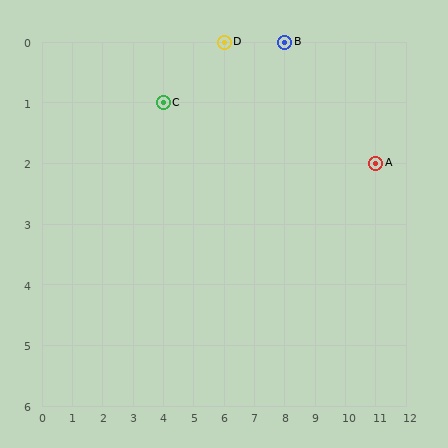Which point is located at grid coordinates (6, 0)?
Point D is at (6, 0).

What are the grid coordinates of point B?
Point B is at grid coordinates (8, 0).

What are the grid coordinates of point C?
Point C is at grid coordinates (4, 1).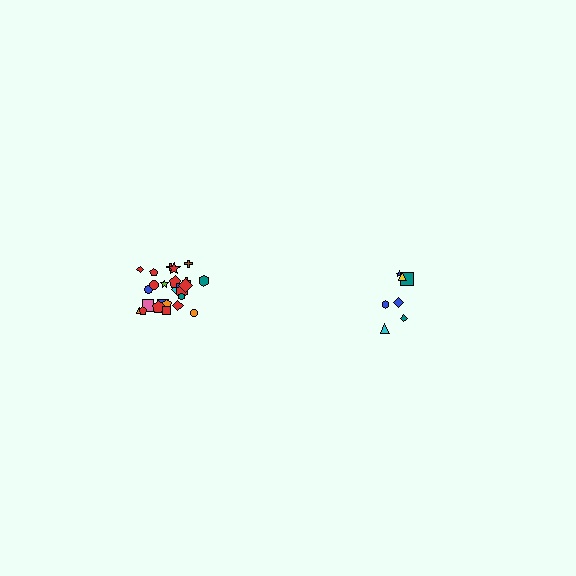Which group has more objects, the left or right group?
The left group.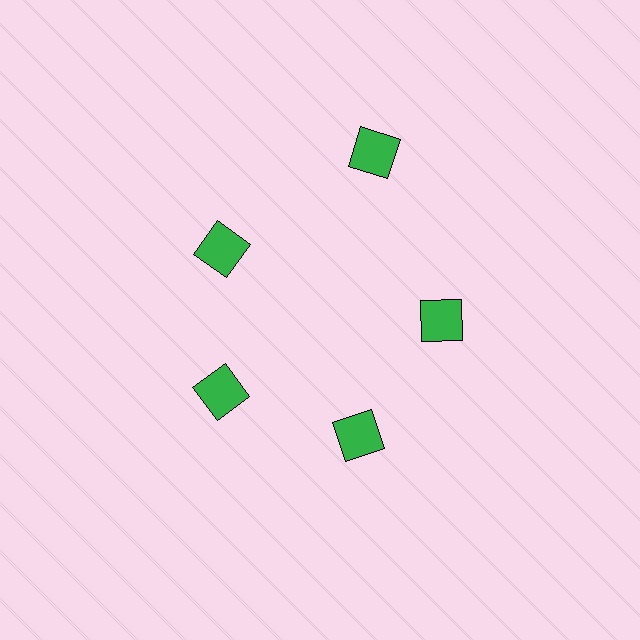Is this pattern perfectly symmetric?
No. The 5 green squares are arranged in a ring, but one element near the 1 o'clock position is pushed outward from the center, breaking the 5-fold rotational symmetry.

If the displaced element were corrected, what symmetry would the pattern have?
It would have 5-fold rotational symmetry — the pattern would map onto itself every 72 degrees.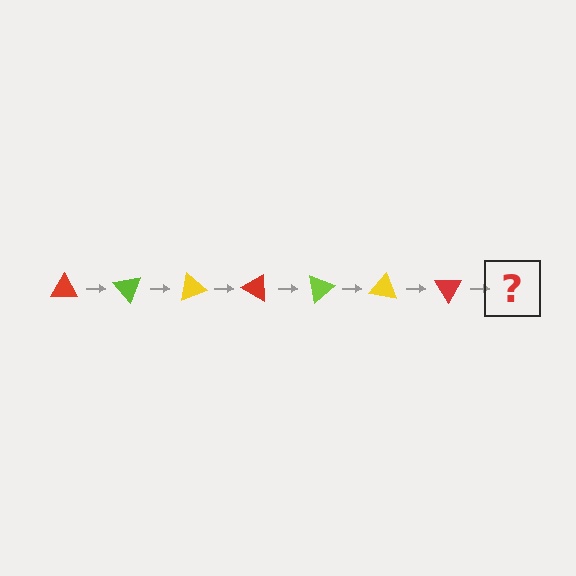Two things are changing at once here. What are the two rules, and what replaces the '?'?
The two rules are that it rotates 50 degrees each step and the color cycles through red, lime, and yellow. The '?' should be a lime triangle, rotated 350 degrees from the start.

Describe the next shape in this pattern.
It should be a lime triangle, rotated 350 degrees from the start.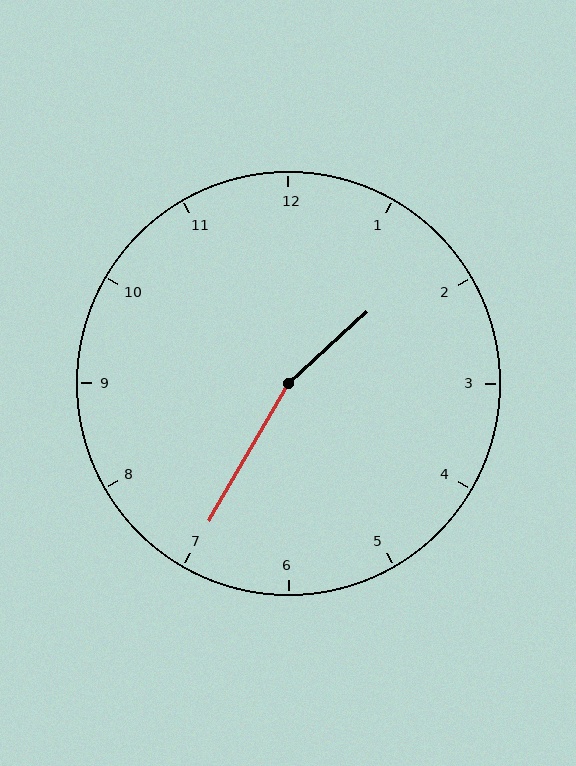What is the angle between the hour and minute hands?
Approximately 162 degrees.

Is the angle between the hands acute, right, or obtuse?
It is obtuse.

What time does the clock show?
1:35.